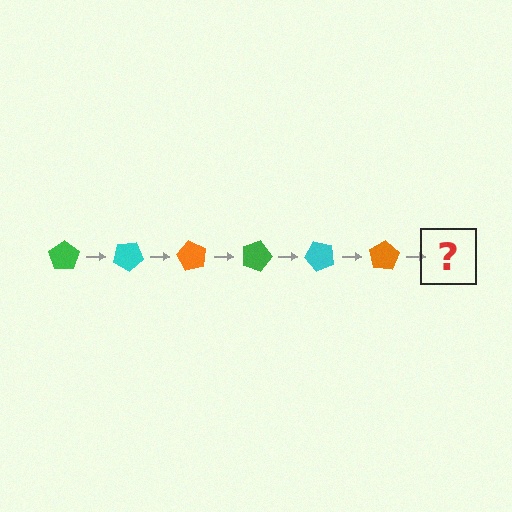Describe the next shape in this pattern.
It should be a green pentagon, rotated 180 degrees from the start.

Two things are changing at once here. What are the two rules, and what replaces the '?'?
The two rules are that it rotates 30 degrees each step and the color cycles through green, cyan, and orange. The '?' should be a green pentagon, rotated 180 degrees from the start.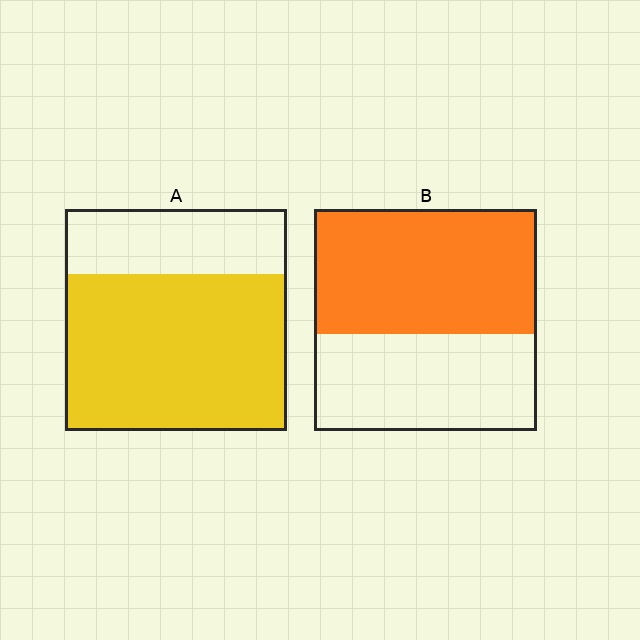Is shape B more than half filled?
Yes.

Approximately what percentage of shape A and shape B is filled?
A is approximately 70% and B is approximately 55%.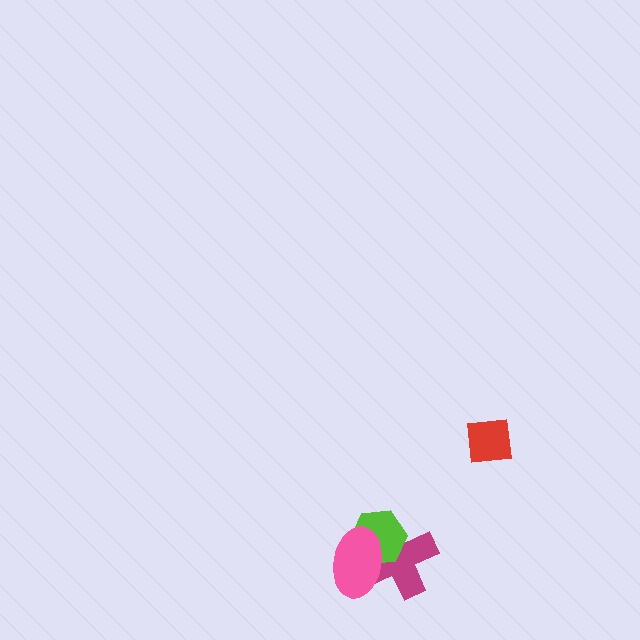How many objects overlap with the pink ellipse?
2 objects overlap with the pink ellipse.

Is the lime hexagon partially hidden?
Yes, it is partially covered by another shape.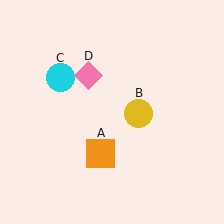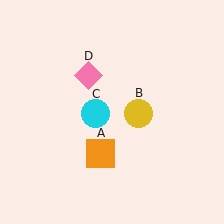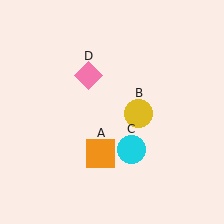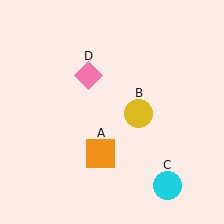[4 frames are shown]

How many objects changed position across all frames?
1 object changed position: cyan circle (object C).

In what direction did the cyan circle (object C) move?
The cyan circle (object C) moved down and to the right.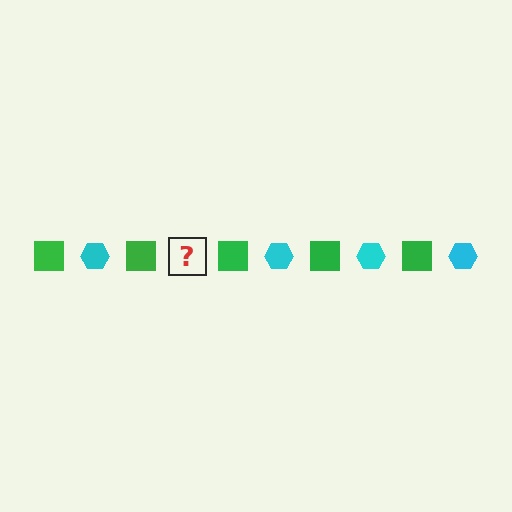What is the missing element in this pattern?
The missing element is a cyan hexagon.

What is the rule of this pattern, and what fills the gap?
The rule is that the pattern alternates between green square and cyan hexagon. The gap should be filled with a cyan hexagon.